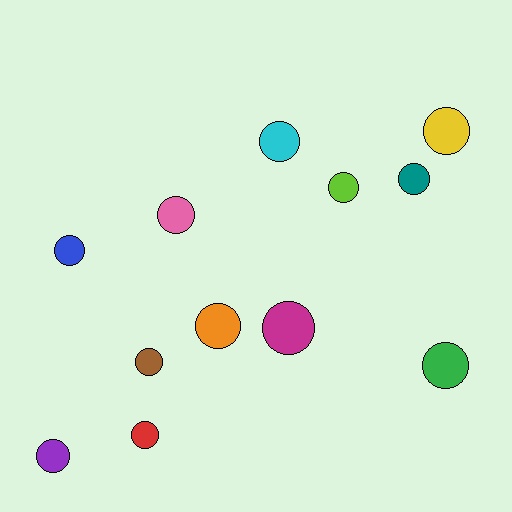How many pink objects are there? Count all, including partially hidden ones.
There is 1 pink object.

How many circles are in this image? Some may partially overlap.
There are 12 circles.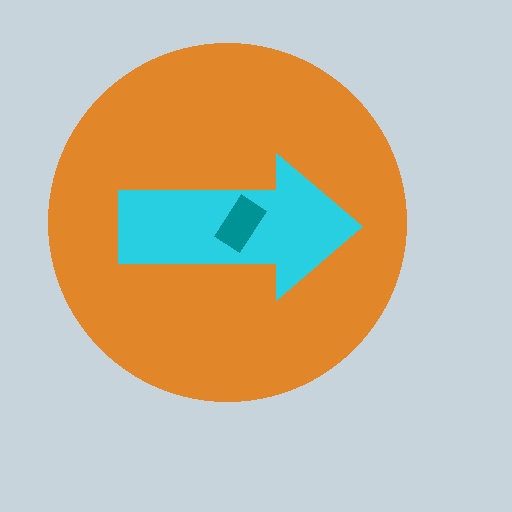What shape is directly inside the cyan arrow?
The teal rectangle.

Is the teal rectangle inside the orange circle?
Yes.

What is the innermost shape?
The teal rectangle.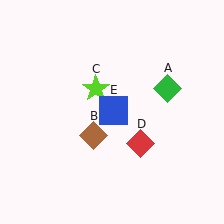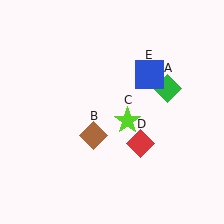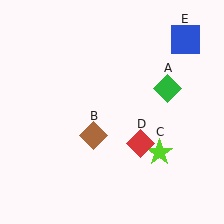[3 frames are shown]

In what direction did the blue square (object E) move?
The blue square (object E) moved up and to the right.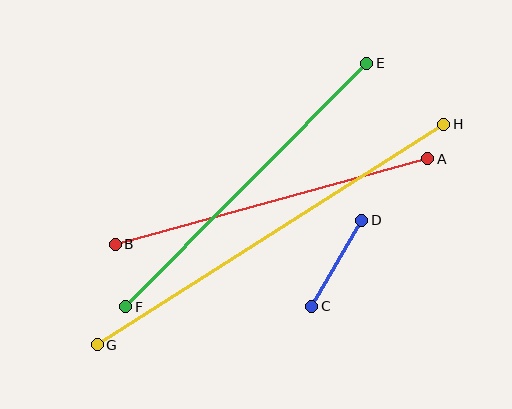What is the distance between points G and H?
The distance is approximately 411 pixels.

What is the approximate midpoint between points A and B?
The midpoint is at approximately (272, 201) pixels.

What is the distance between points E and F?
The distance is approximately 343 pixels.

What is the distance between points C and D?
The distance is approximately 100 pixels.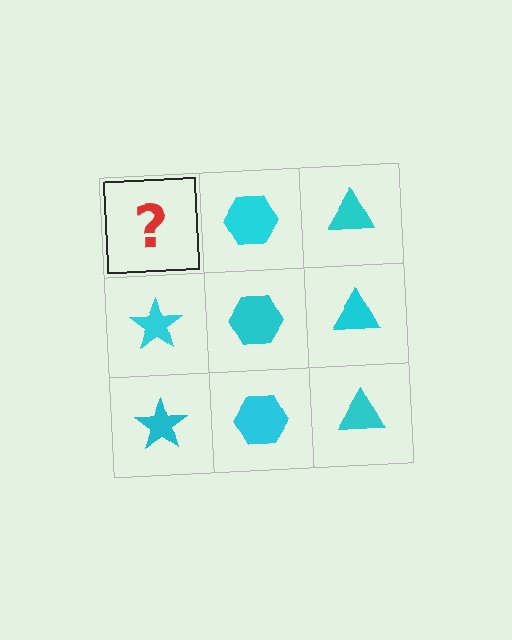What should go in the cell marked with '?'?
The missing cell should contain a cyan star.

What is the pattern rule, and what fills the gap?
The rule is that each column has a consistent shape. The gap should be filled with a cyan star.